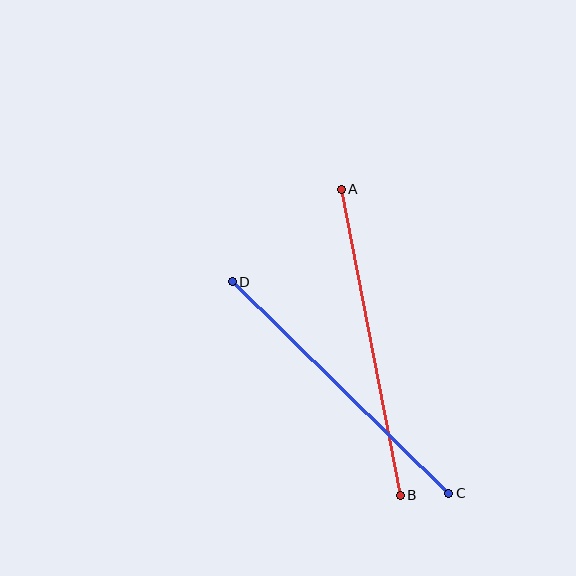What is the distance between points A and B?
The distance is approximately 312 pixels.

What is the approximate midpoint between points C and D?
The midpoint is at approximately (340, 388) pixels.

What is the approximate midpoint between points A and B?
The midpoint is at approximately (371, 342) pixels.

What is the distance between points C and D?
The distance is approximately 303 pixels.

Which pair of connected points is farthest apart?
Points A and B are farthest apart.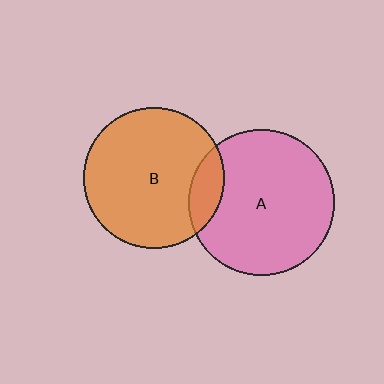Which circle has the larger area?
Circle A (pink).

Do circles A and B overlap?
Yes.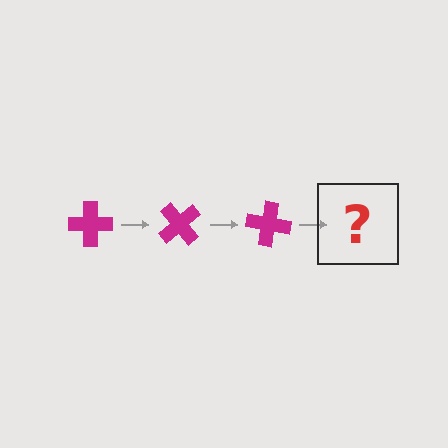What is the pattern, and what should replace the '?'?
The pattern is that the cross rotates 50 degrees each step. The '?' should be a magenta cross rotated 150 degrees.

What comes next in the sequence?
The next element should be a magenta cross rotated 150 degrees.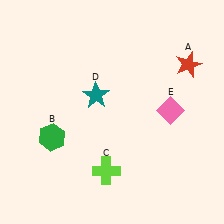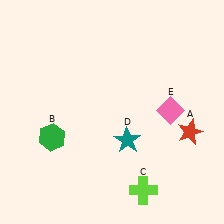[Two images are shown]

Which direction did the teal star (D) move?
The teal star (D) moved down.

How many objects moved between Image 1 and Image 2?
3 objects moved between the two images.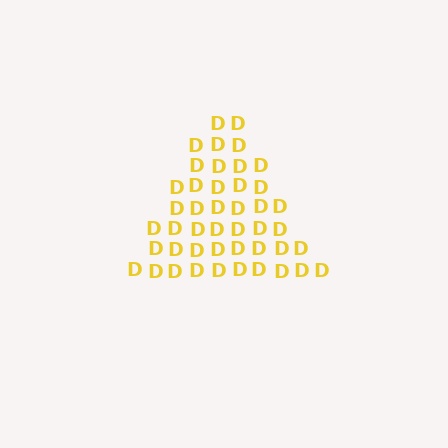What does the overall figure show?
The overall figure shows a triangle.